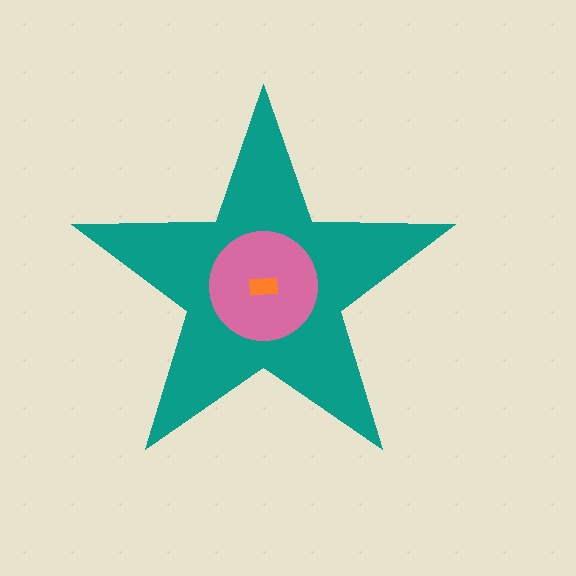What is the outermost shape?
The teal star.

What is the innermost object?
The orange rectangle.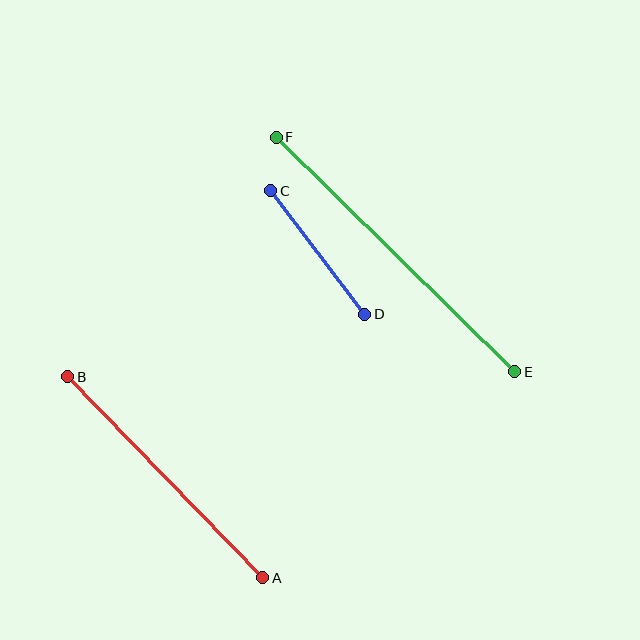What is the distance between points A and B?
The distance is approximately 280 pixels.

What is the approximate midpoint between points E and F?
The midpoint is at approximately (395, 255) pixels.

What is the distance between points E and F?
The distance is approximately 334 pixels.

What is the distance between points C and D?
The distance is approximately 155 pixels.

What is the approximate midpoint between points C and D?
The midpoint is at approximately (318, 252) pixels.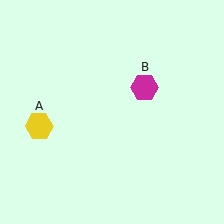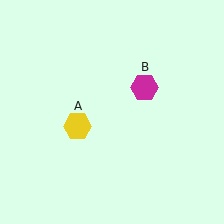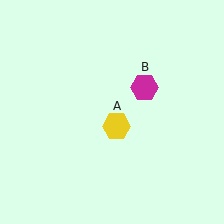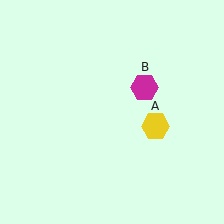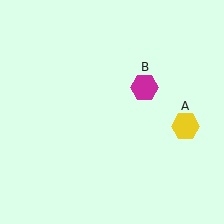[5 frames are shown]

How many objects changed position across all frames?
1 object changed position: yellow hexagon (object A).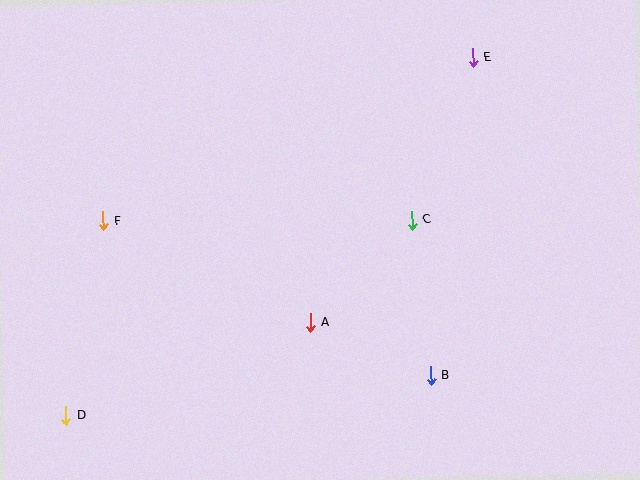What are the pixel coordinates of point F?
Point F is at (103, 221).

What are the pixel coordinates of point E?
Point E is at (473, 57).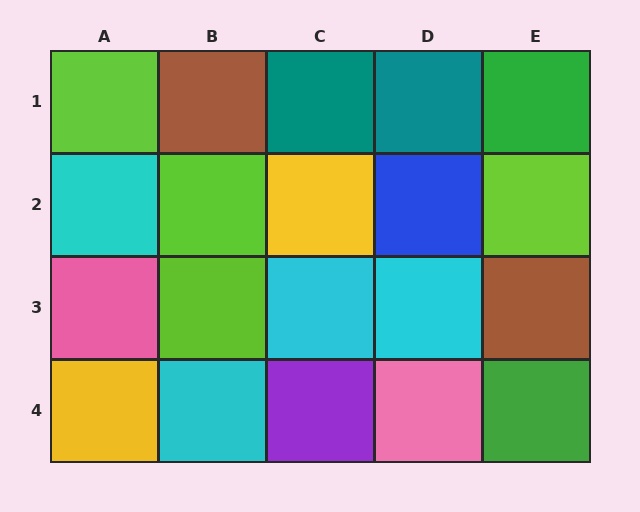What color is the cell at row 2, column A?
Cyan.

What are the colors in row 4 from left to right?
Yellow, cyan, purple, pink, green.